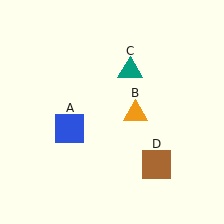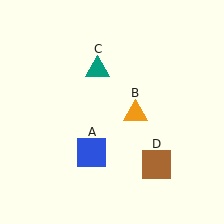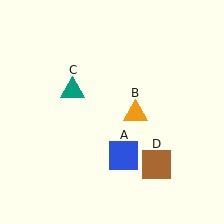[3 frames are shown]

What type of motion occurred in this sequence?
The blue square (object A), teal triangle (object C) rotated counterclockwise around the center of the scene.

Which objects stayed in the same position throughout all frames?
Orange triangle (object B) and brown square (object D) remained stationary.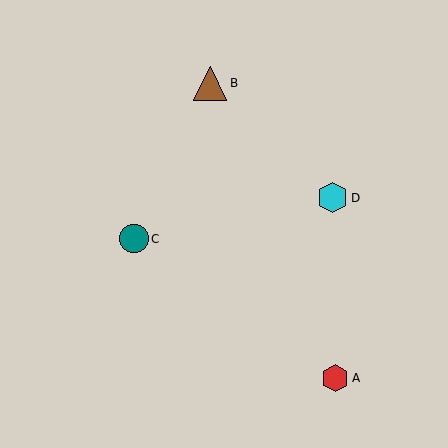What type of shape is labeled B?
Shape B is a brown triangle.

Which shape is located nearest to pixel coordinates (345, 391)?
The red hexagon (labeled A) at (335, 378) is nearest to that location.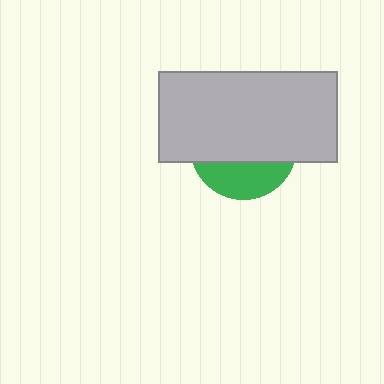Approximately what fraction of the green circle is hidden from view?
Roughly 70% of the green circle is hidden behind the light gray rectangle.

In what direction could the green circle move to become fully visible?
The green circle could move down. That would shift it out from behind the light gray rectangle entirely.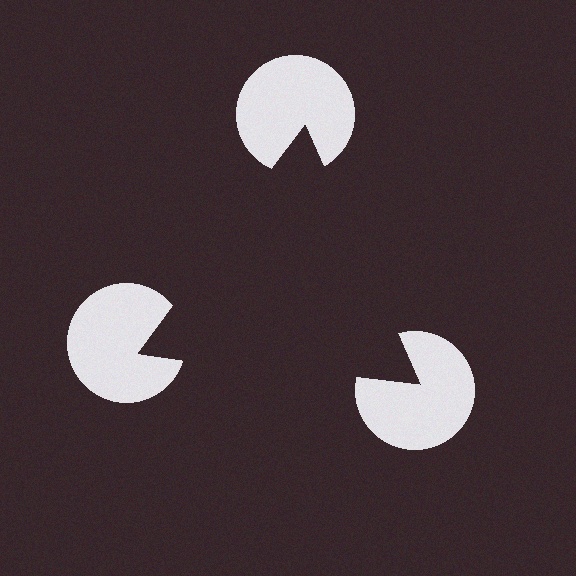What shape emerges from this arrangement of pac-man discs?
An illusory triangle — its edges are inferred from the aligned wedge cuts in the pac-man discs, not physically drawn.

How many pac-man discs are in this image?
There are 3 — one at each vertex of the illusory triangle.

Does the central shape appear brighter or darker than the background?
It typically appears slightly darker than the background, even though no actual brightness change is drawn.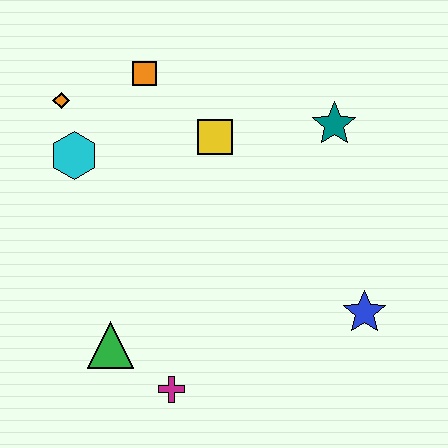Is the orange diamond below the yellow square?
No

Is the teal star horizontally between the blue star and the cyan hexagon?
Yes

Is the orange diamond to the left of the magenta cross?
Yes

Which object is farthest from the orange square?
The blue star is farthest from the orange square.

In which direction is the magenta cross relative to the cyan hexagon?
The magenta cross is below the cyan hexagon.